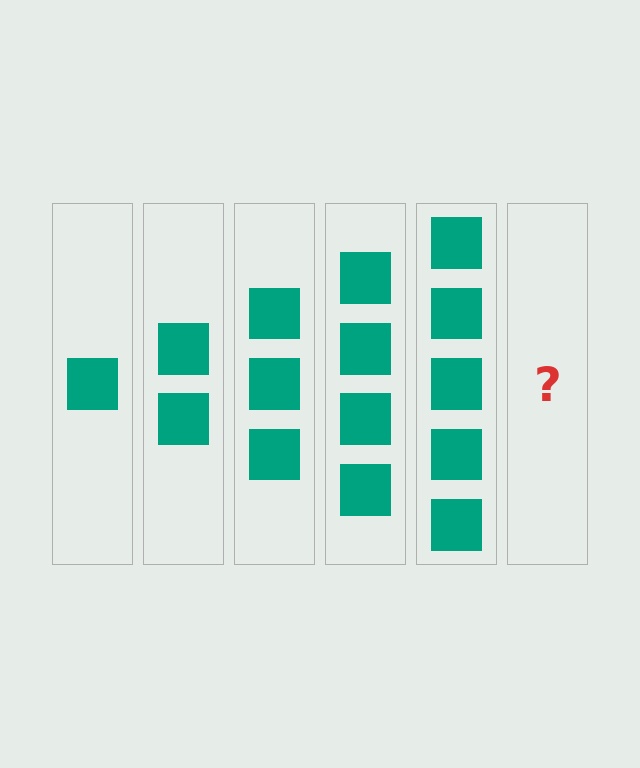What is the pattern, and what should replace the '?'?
The pattern is that each step adds one more square. The '?' should be 6 squares.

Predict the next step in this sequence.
The next step is 6 squares.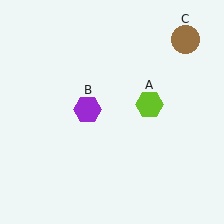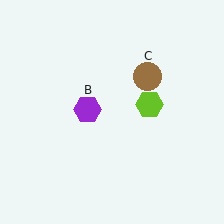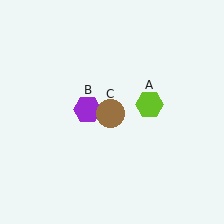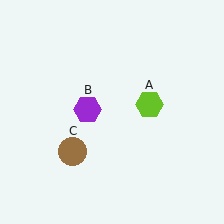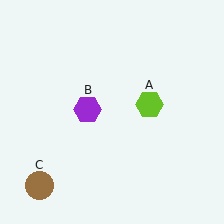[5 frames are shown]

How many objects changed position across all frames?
1 object changed position: brown circle (object C).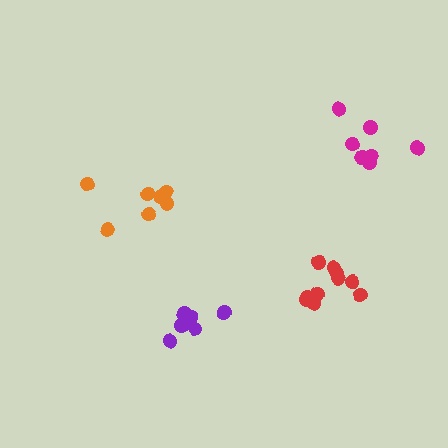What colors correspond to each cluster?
The clusters are colored: purple, red, orange, magenta.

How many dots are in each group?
Group 1: 7 dots, Group 2: 11 dots, Group 3: 7 dots, Group 4: 7 dots (32 total).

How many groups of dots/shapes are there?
There are 4 groups.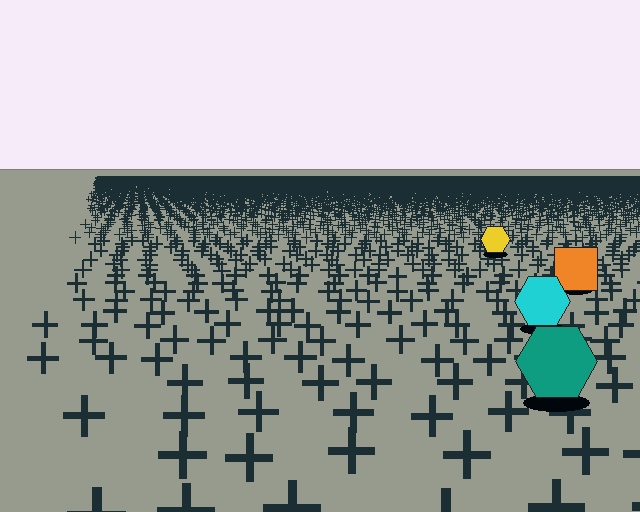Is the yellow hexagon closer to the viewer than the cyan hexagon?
No. The cyan hexagon is closer — you can tell from the texture gradient: the ground texture is coarser near it.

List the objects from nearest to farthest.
From nearest to farthest: the teal hexagon, the cyan hexagon, the orange square, the yellow hexagon.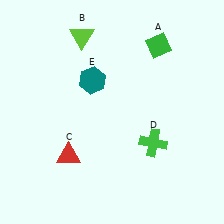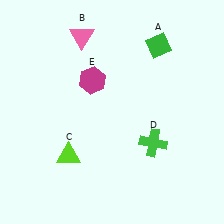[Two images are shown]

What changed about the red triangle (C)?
In Image 1, C is red. In Image 2, it changed to lime.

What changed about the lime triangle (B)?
In Image 1, B is lime. In Image 2, it changed to pink.